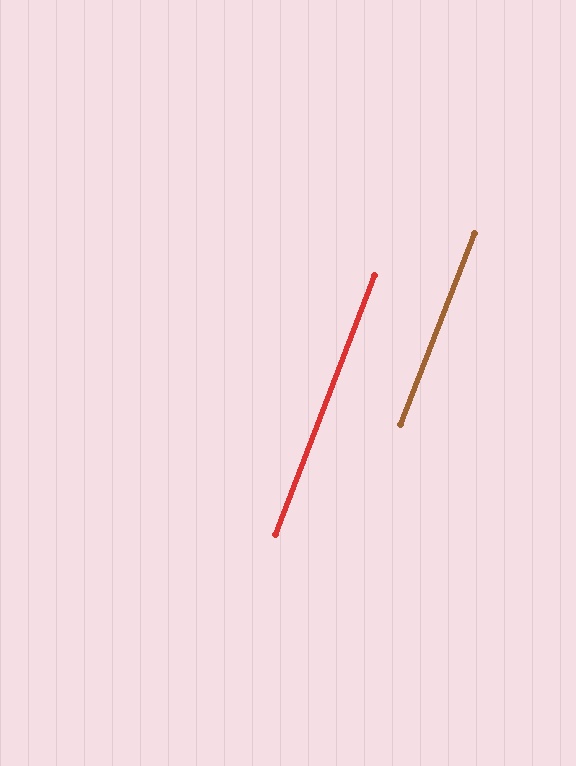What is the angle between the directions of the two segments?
Approximately 0 degrees.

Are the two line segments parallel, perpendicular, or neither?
Parallel — their directions differ by only 0.3°.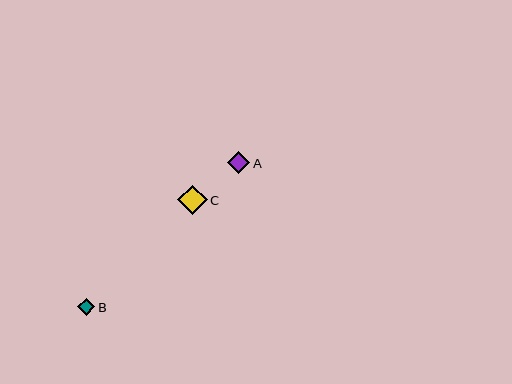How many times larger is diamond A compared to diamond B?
Diamond A is approximately 1.3 times the size of diamond B.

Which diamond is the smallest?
Diamond B is the smallest with a size of approximately 17 pixels.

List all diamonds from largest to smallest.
From largest to smallest: C, A, B.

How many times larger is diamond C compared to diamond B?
Diamond C is approximately 1.8 times the size of diamond B.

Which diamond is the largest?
Diamond C is the largest with a size of approximately 30 pixels.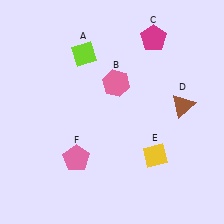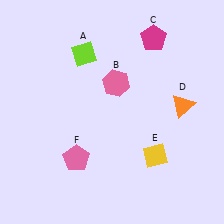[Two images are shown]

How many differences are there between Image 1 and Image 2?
There is 1 difference between the two images.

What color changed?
The triangle (D) changed from brown in Image 1 to orange in Image 2.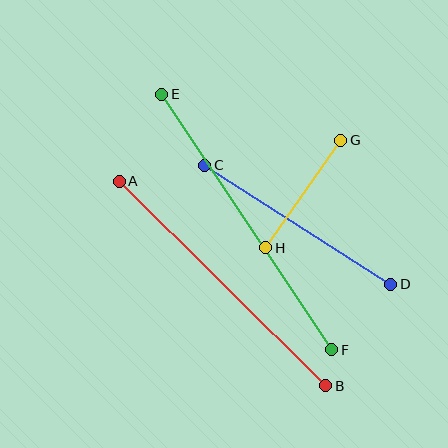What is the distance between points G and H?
The distance is approximately 131 pixels.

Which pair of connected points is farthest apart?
Points E and F are farthest apart.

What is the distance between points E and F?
The distance is approximately 307 pixels.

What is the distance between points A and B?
The distance is approximately 291 pixels.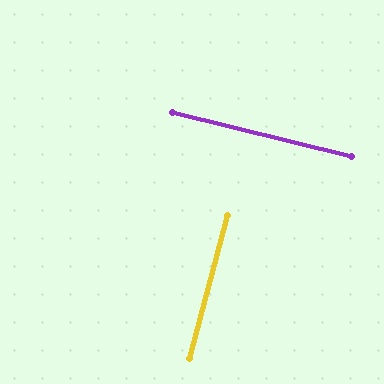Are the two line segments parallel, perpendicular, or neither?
Perpendicular — they meet at approximately 89°.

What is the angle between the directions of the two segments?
Approximately 89 degrees.